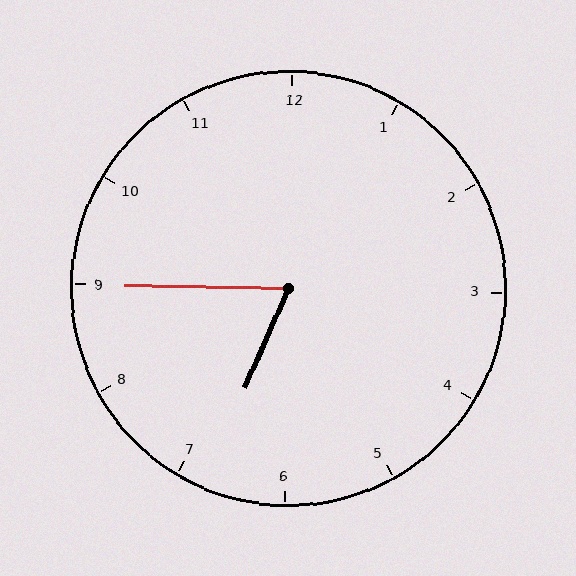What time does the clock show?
6:45.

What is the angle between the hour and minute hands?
Approximately 68 degrees.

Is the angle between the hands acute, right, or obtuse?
It is acute.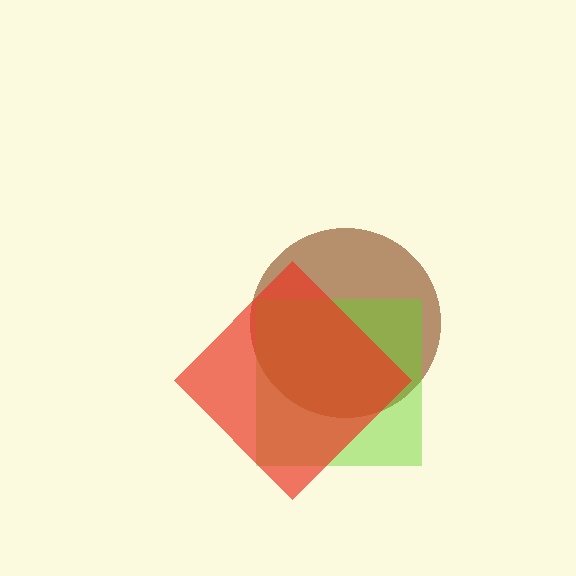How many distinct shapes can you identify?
There are 3 distinct shapes: a brown circle, a lime square, a red diamond.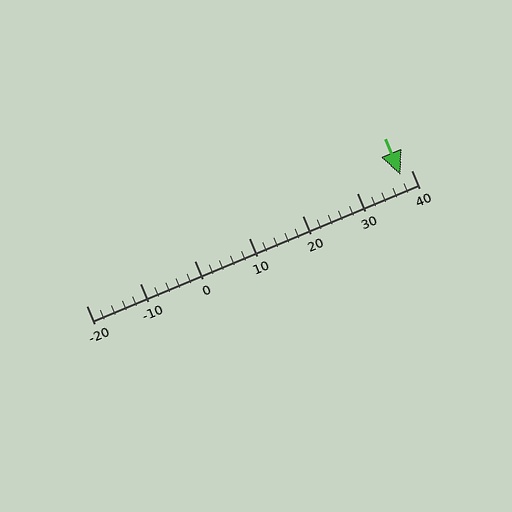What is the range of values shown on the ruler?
The ruler shows values from -20 to 40.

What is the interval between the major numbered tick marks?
The major tick marks are spaced 10 units apart.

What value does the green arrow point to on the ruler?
The green arrow points to approximately 38.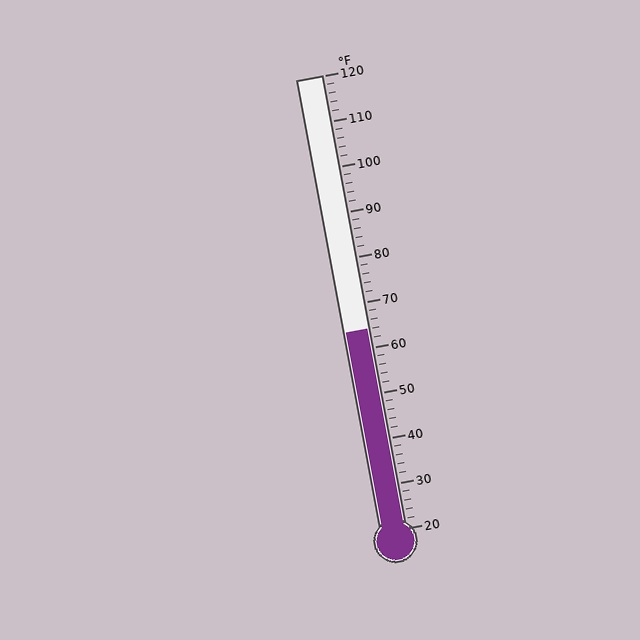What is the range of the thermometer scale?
The thermometer scale ranges from 20°F to 120°F.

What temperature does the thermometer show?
The thermometer shows approximately 64°F.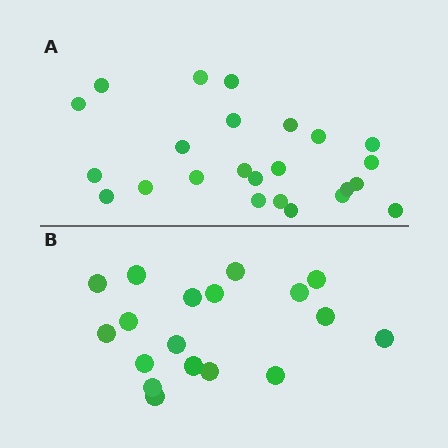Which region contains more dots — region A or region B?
Region A (the top region) has more dots.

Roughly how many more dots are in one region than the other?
Region A has about 6 more dots than region B.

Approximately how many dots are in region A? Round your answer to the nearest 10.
About 20 dots. (The exact count is 24, which rounds to 20.)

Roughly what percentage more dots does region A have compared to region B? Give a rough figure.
About 35% more.